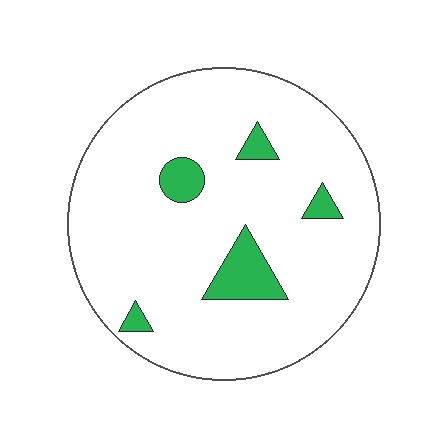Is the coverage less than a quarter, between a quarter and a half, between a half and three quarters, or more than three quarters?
Less than a quarter.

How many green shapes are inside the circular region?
5.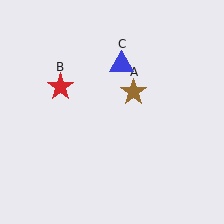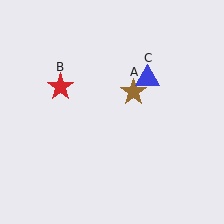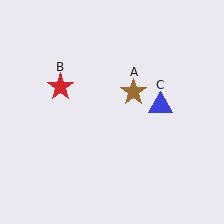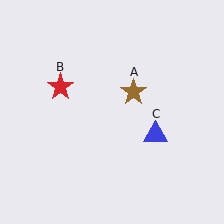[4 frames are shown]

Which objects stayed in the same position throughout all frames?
Brown star (object A) and red star (object B) remained stationary.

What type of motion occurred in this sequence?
The blue triangle (object C) rotated clockwise around the center of the scene.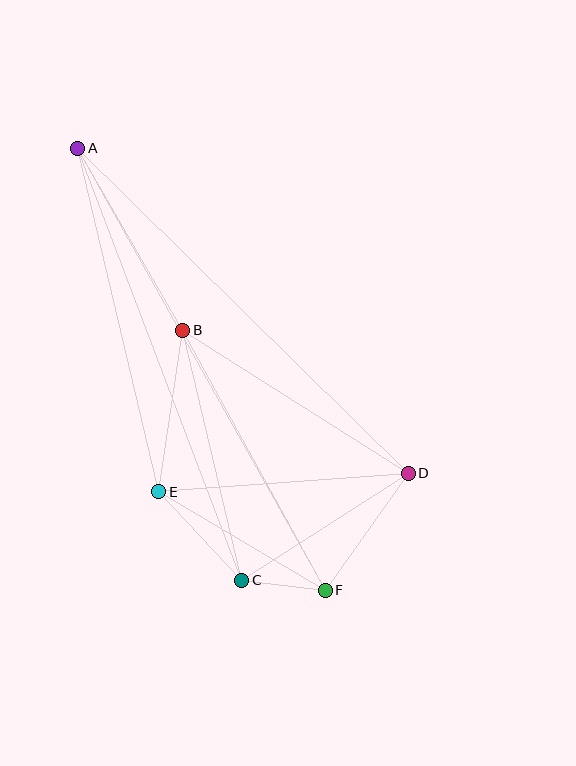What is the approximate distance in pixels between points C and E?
The distance between C and E is approximately 121 pixels.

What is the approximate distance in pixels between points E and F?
The distance between E and F is approximately 194 pixels.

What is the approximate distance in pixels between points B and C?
The distance between B and C is approximately 257 pixels.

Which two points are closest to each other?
Points C and F are closest to each other.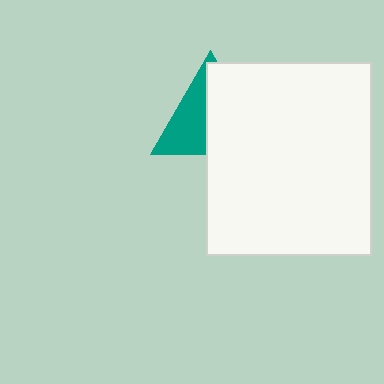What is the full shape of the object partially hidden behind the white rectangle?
The partially hidden object is a teal triangle.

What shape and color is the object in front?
The object in front is a white rectangle.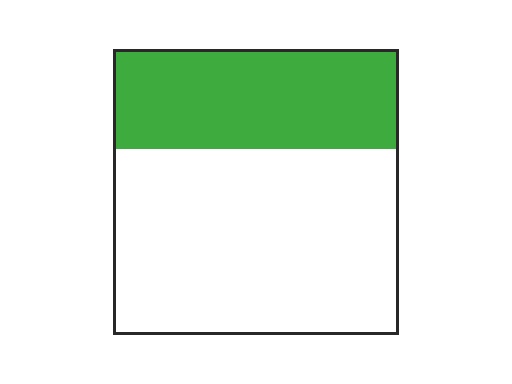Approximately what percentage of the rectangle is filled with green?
Approximately 35%.